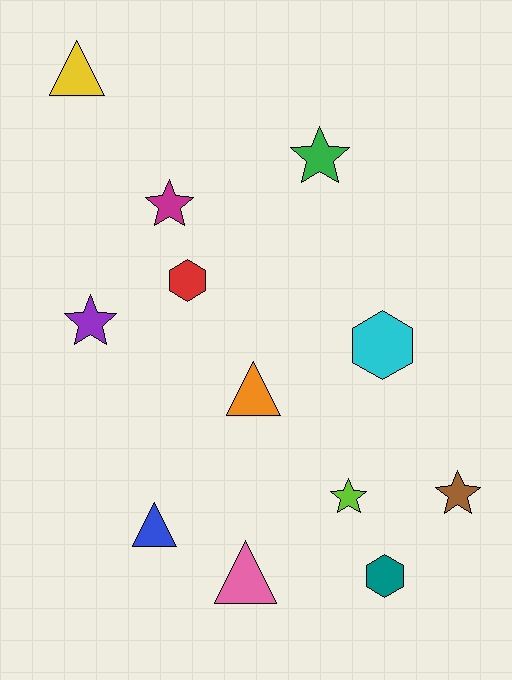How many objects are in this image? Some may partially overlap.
There are 12 objects.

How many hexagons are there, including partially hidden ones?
There are 3 hexagons.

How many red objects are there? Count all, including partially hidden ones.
There is 1 red object.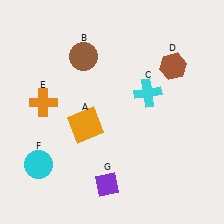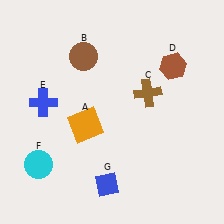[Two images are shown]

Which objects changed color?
C changed from cyan to brown. E changed from orange to blue. G changed from purple to blue.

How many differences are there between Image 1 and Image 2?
There are 3 differences between the two images.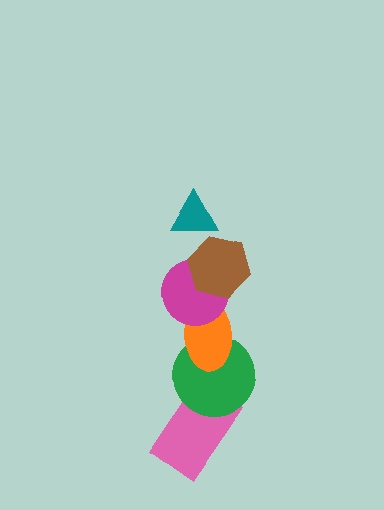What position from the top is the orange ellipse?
The orange ellipse is 4th from the top.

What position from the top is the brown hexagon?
The brown hexagon is 2nd from the top.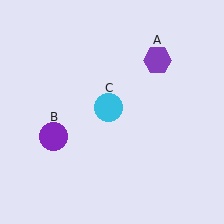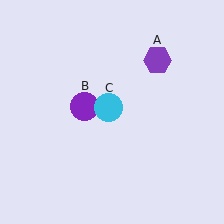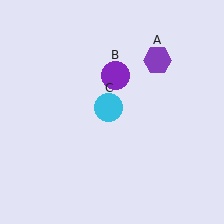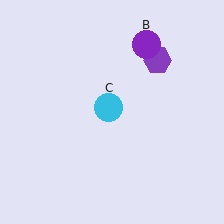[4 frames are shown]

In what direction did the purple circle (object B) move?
The purple circle (object B) moved up and to the right.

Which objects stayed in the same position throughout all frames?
Purple hexagon (object A) and cyan circle (object C) remained stationary.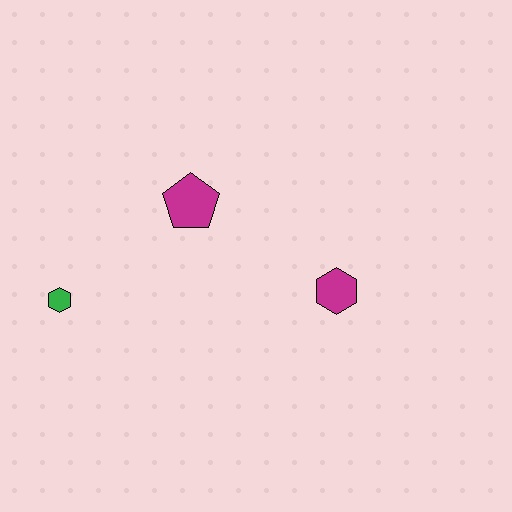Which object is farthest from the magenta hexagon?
The green hexagon is farthest from the magenta hexagon.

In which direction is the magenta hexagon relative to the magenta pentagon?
The magenta hexagon is to the right of the magenta pentagon.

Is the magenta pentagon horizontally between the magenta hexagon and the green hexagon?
Yes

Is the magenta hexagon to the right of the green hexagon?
Yes